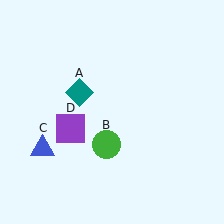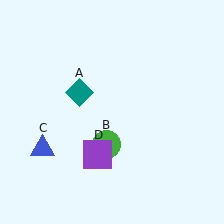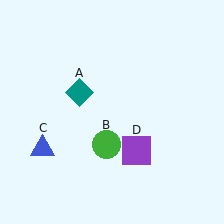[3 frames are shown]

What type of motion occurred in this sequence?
The purple square (object D) rotated counterclockwise around the center of the scene.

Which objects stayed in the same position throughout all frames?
Teal diamond (object A) and green circle (object B) and blue triangle (object C) remained stationary.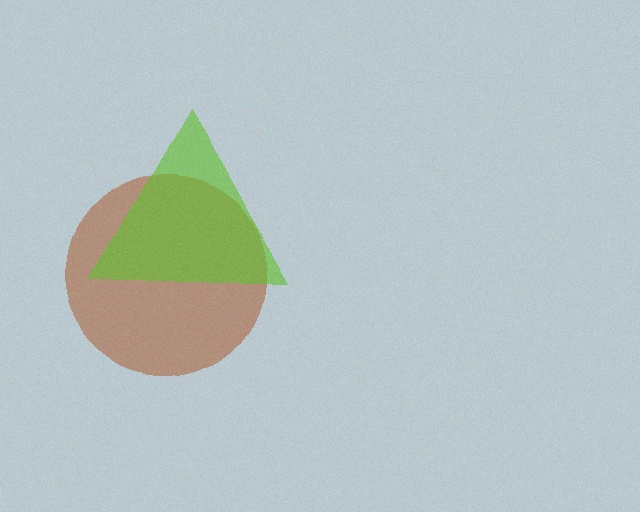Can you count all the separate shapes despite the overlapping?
Yes, there are 2 separate shapes.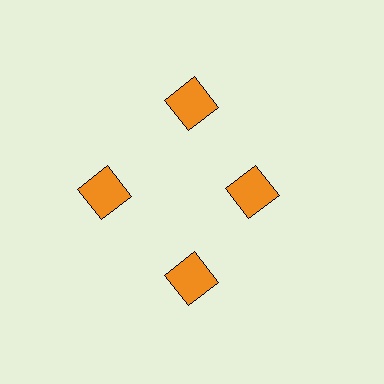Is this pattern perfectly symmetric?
No. The 4 orange squares are arranged in a ring, but one element near the 3 o'clock position is pulled inward toward the center, breaking the 4-fold rotational symmetry.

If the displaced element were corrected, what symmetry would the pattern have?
It would have 4-fold rotational symmetry — the pattern would map onto itself every 90 degrees.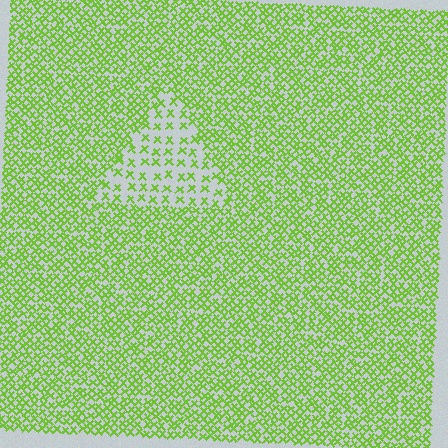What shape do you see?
I see a triangle.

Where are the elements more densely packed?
The elements are more densely packed outside the triangle boundary.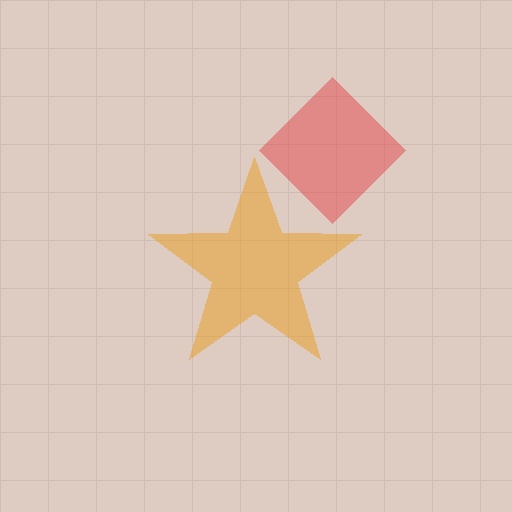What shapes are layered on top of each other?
The layered shapes are: a red diamond, an orange star.